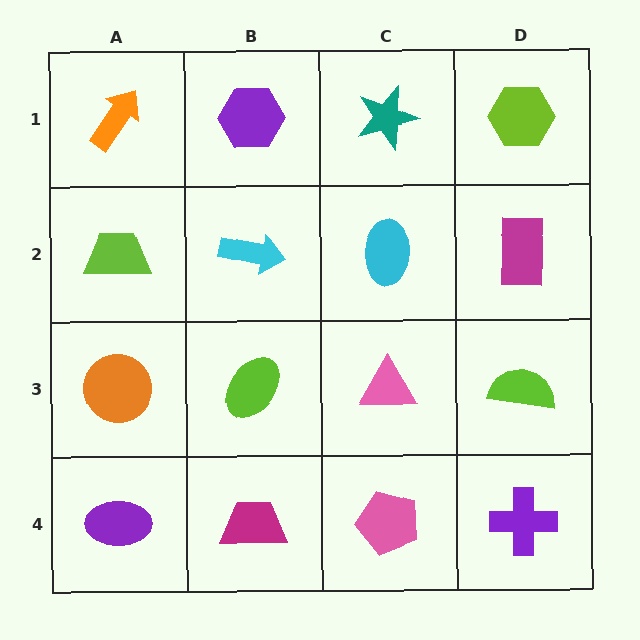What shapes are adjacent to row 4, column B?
A lime ellipse (row 3, column B), a purple ellipse (row 4, column A), a pink pentagon (row 4, column C).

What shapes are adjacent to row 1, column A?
A lime trapezoid (row 2, column A), a purple hexagon (row 1, column B).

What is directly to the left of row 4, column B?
A purple ellipse.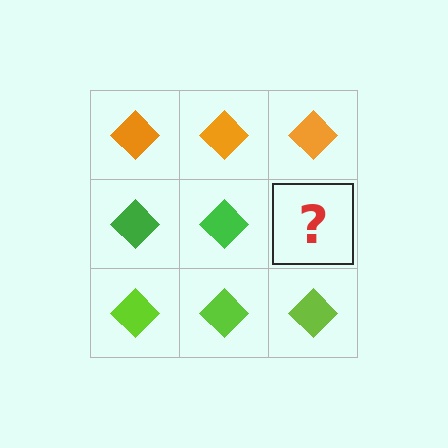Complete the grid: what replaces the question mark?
The question mark should be replaced with a green diamond.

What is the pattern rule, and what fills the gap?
The rule is that each row has a consistent color. The gap should be filled with a green diamond.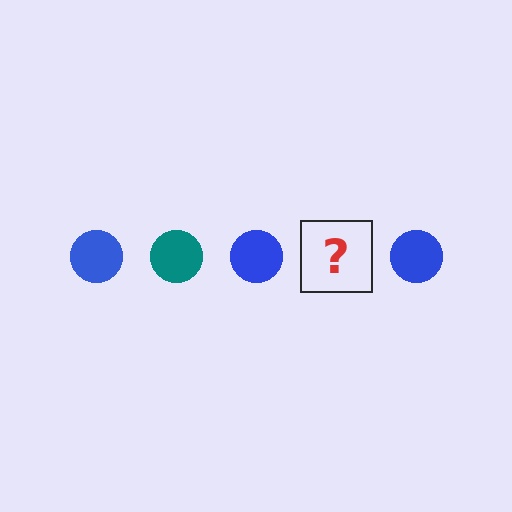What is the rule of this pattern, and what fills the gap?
The rule is that the pattern cycles through blue, teal circles. The gap should be filled with a teal circle.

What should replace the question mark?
The question mark should be replaced with a teal circle.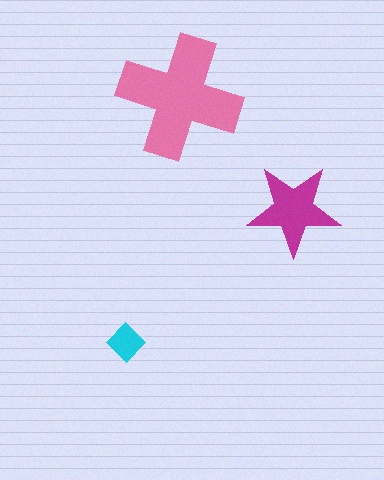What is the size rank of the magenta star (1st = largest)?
2nd.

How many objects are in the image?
There are 3 objects in the image.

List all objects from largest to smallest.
The pink cross, the magenta star, the cyan diamond.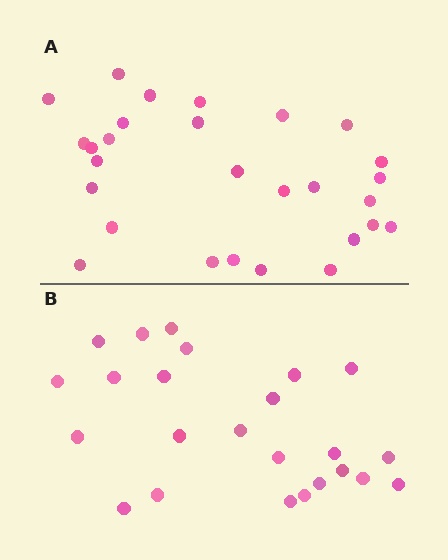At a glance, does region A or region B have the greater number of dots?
Region A (the top region) has more dots.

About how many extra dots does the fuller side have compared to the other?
Region A has about 4 more dots than region B.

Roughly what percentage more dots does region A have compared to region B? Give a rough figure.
About 15% more.